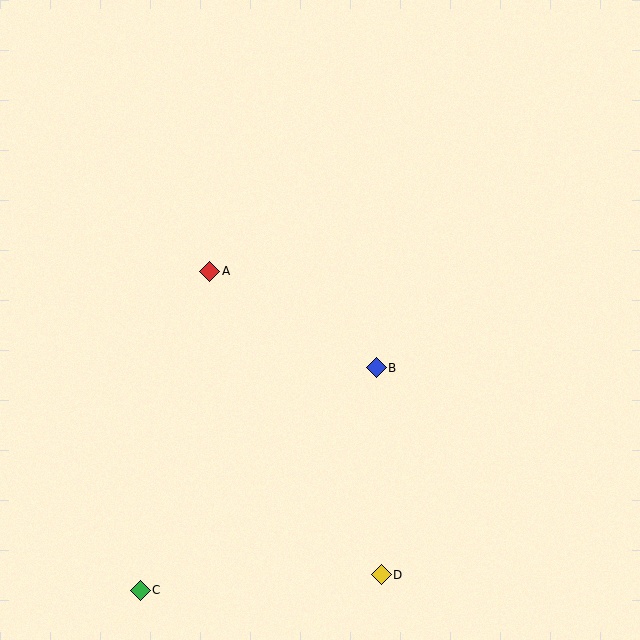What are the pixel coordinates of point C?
Point C is at (140, 590).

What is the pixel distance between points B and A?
The distance between B and A is 192 pixels.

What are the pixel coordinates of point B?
Point B is at (376, 368).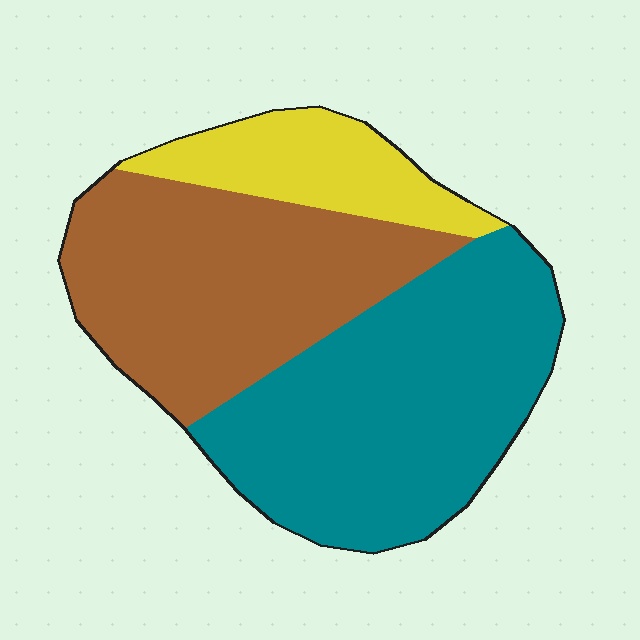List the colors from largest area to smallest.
From largest to smallest: teal, brown, yellow.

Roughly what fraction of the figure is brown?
Brown covers around 40% of the figure.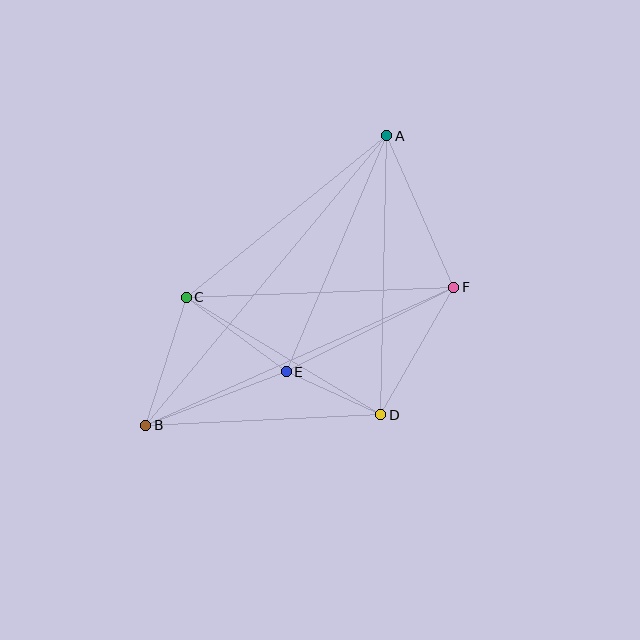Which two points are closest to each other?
Points D and E are closest to each other.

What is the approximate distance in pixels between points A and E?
The distance between A and E is approximately 257 pixels.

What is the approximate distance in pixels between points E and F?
The distance between E and F is approximately 188 pixels.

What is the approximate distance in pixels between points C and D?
The distance between C and D is approximately 227 pixels.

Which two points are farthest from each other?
Points A and B are farthest from each other.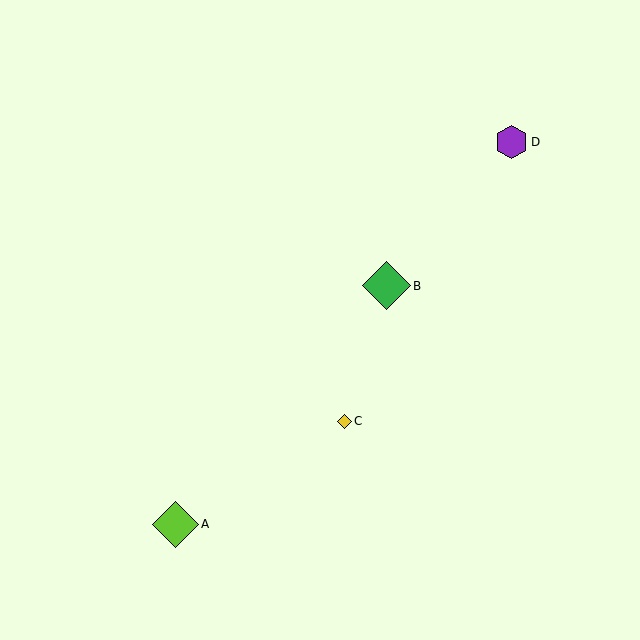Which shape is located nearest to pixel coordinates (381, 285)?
The green diamond (labeled B) at (387, 286) is nearest to that location.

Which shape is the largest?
The green diamond (labeled B) is the largest.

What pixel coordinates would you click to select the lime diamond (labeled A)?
Click at (175, 524) to select the lime diamond A.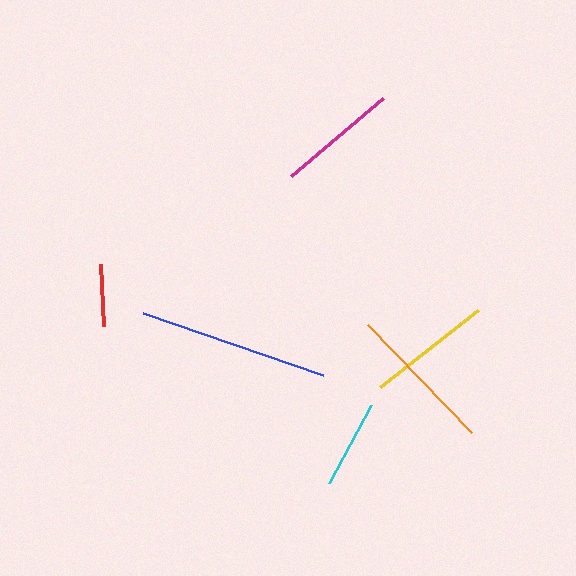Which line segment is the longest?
The blue line is the longest at approximately 190 pixels.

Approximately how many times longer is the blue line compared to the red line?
The blue line is approximately 3.1 times the length of the red line.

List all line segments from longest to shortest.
From longest to shortest: blue, orange, yellow, magenta, cyan, red.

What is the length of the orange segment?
The orange segment is approximately 150 pixels long.